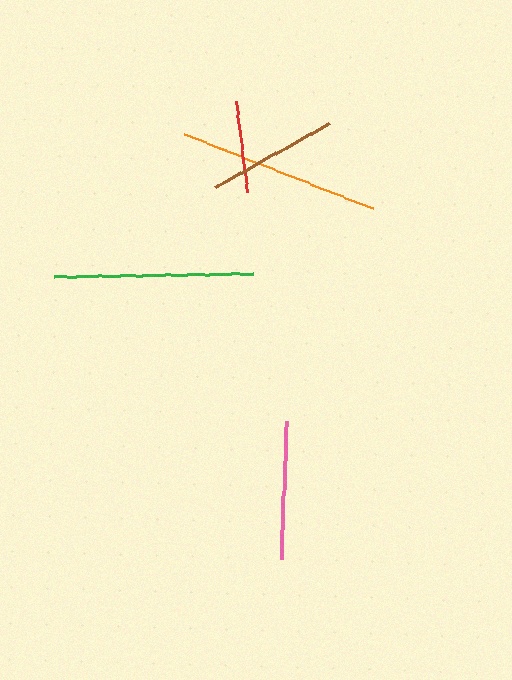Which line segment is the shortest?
The red line is the shortest at approximately 91 pixels.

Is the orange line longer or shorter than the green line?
The orange line is longer than the green line.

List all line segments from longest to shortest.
From longest to shortest: orange, green, pink, brown, red.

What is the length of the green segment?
The green segment is approximately 200 pixels long.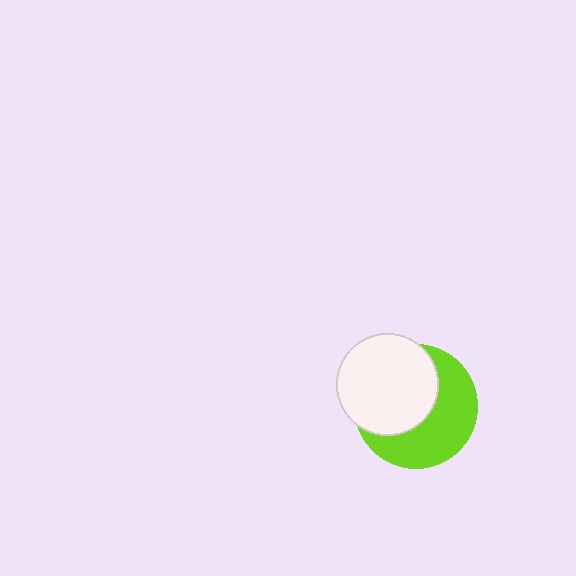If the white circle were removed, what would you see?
You would see the complete lime circle.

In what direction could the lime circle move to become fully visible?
The lime circle could move toward the lower-right. That would shift it out from behind the white circle entirely.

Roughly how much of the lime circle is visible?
About half of it is visible (roughly 51%).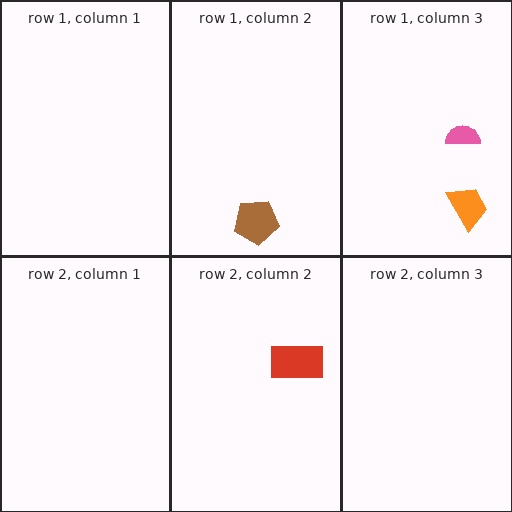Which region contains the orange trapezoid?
The row 1, column 3 region.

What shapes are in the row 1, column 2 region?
The brown pentagon.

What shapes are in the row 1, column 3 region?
The orange trapezoid, the pink semicircle.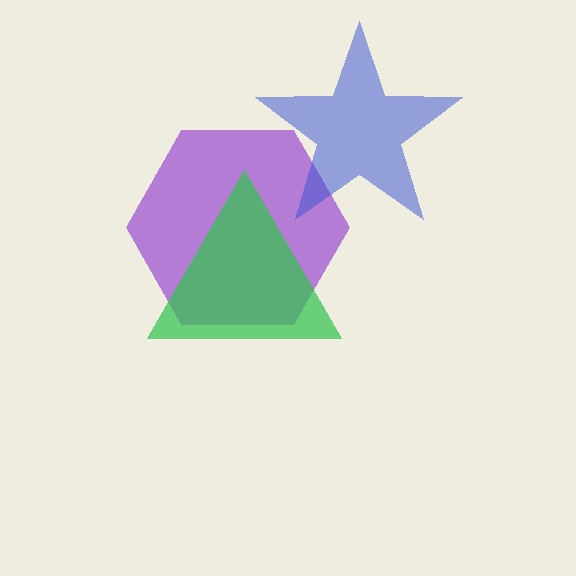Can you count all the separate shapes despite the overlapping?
Yes, there are 3 separate shapes.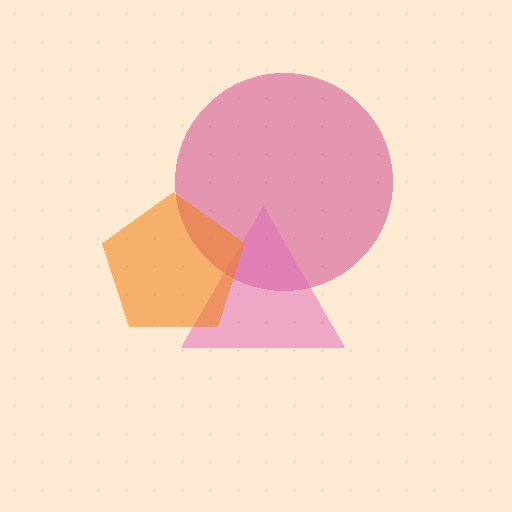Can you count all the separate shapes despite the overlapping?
Yes, there are 3 separate shapes.